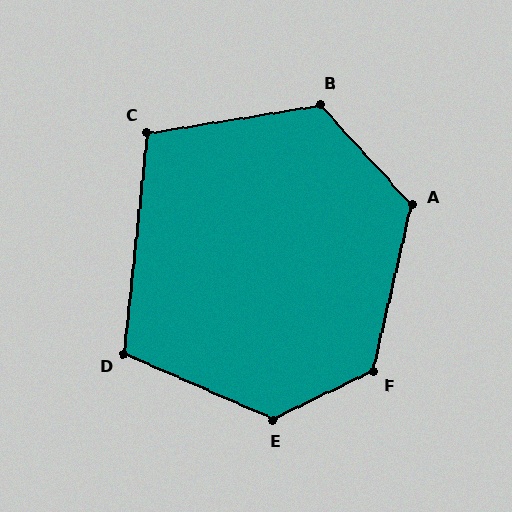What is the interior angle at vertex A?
Approximately 124 degrees (obtuse).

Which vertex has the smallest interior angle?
C, at approximately 105 degrees.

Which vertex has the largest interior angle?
E, at approximately 130 degrees.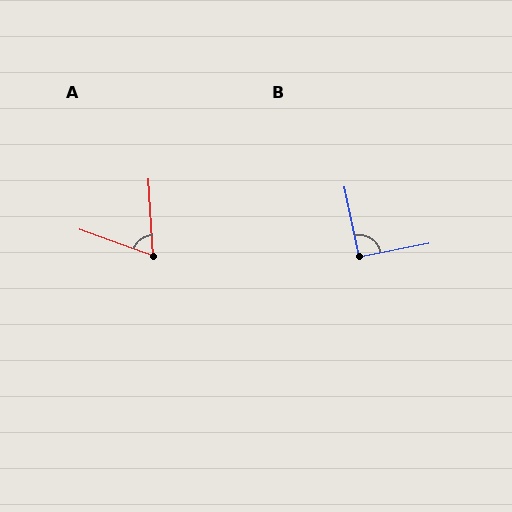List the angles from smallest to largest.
A (67°), B (90°).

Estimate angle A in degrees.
Approximately 67 degrees.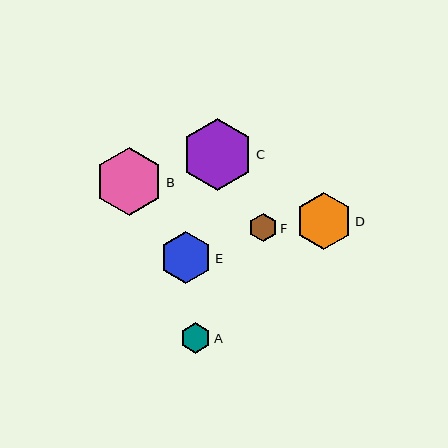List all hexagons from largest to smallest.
From largest to smallest: C, B, D, E, A, F.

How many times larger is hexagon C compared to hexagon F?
Hexagon C is approximately 2.5 times the size of hexagon F.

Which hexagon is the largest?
Hexagon C is the largest with a size of approximately 72 pixels.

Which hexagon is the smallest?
Hexagon F is the smallest with a size of approximately 29 pixels.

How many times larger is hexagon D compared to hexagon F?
Hexagon D is approximately 2.0 times the size of hexagon F.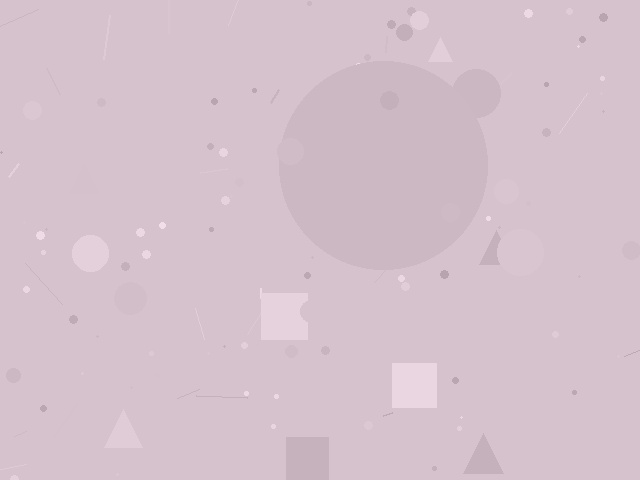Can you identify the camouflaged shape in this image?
The camouflaged shape is a circle.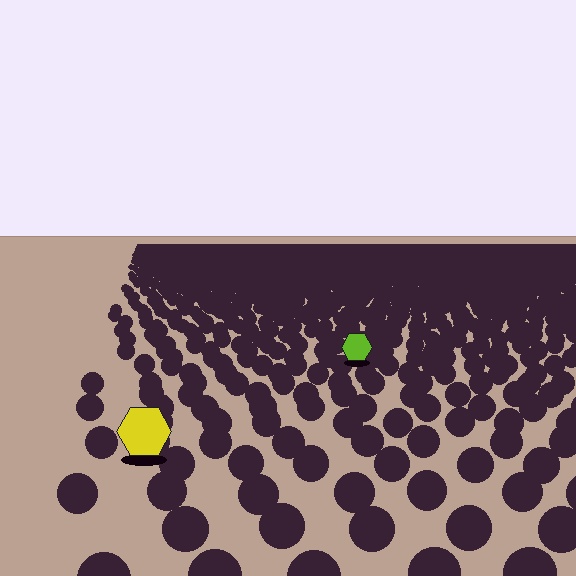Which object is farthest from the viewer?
The lime hexagon is farthest from the viewer. It appears smaller and the ground texture around it is denser.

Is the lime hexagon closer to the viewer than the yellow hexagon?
No. The yellow hexagon is closer — you can tell from the texture gradient: the ground texture is coarser near it.